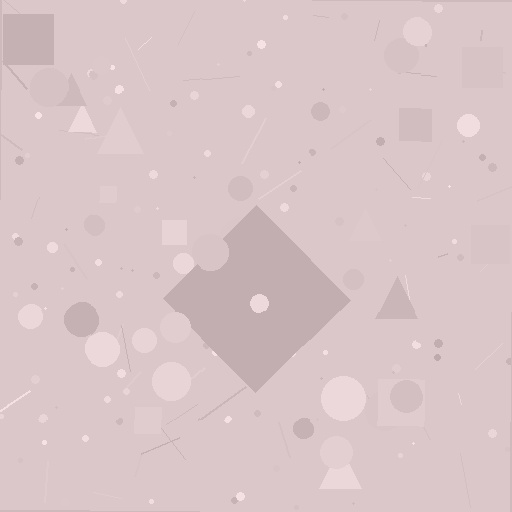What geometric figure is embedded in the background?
A diamond is embedded in the background.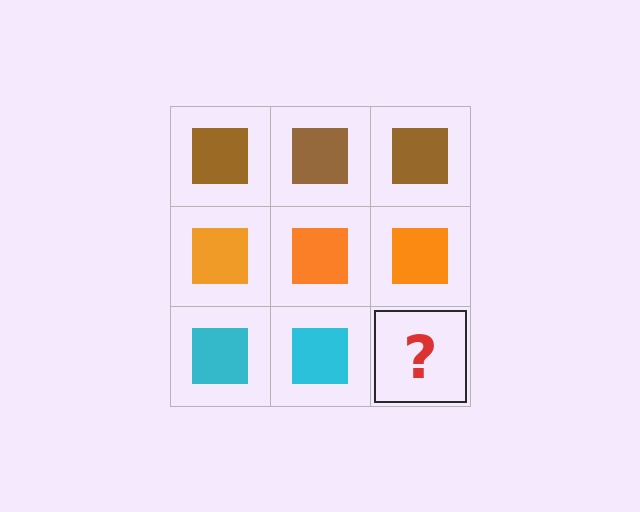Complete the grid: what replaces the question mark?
The question mark should be replaced with a cyan square.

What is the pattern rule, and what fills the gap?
The rule is that each row has a consistent color. The gap should be filled with a cyan square.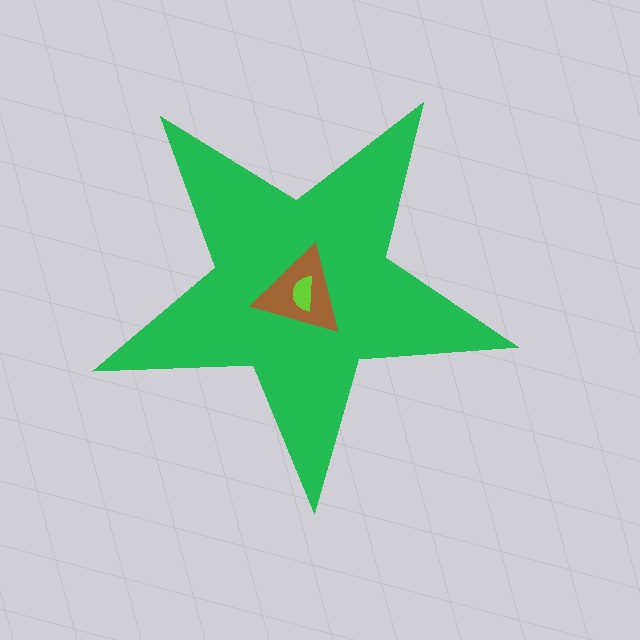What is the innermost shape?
The lime semicircle.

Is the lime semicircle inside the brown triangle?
Yes.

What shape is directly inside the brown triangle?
The lime semicircle.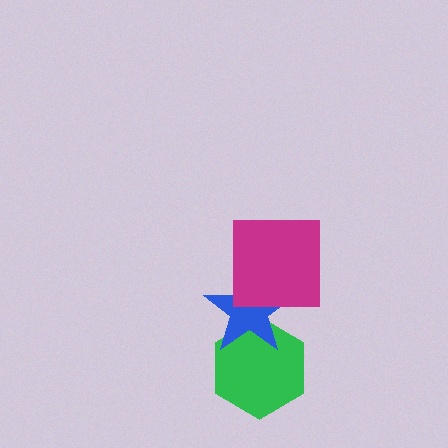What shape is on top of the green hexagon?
The blue star is on top of the green hexagon.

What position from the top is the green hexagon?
The green hexagon is 3rd from the top.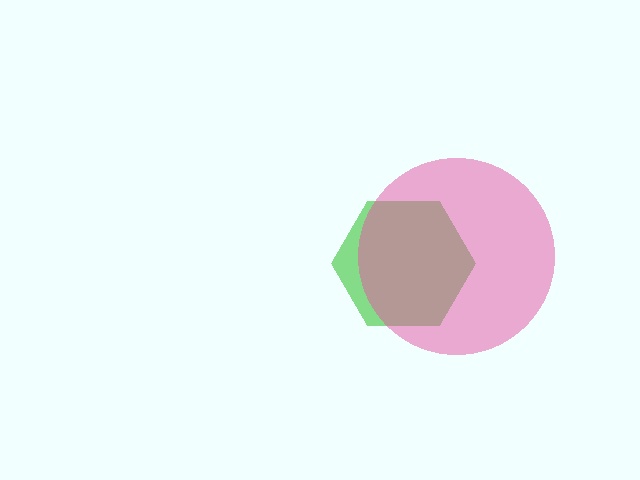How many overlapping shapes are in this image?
There are 2 overlapping shapes in the image.